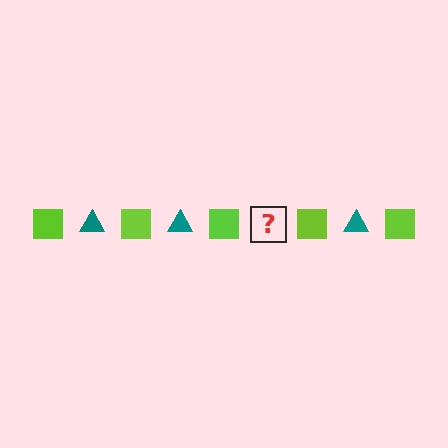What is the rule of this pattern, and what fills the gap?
The rule is that the pattern alternates between lime square and teal triangle. The gap should be filled with a teal triangle.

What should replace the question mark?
The question mark should be replaced with a teal triangle.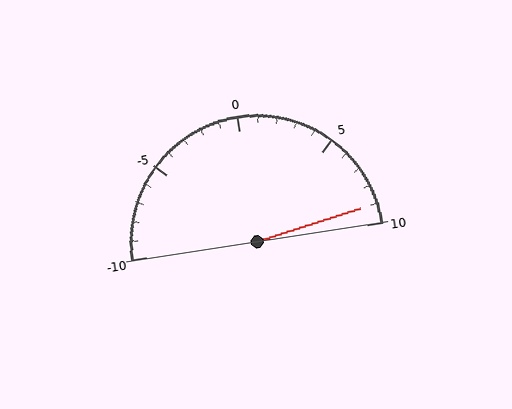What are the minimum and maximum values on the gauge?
The gauge ranges from -10 to 10.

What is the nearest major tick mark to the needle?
The nearest major tick mark is 10.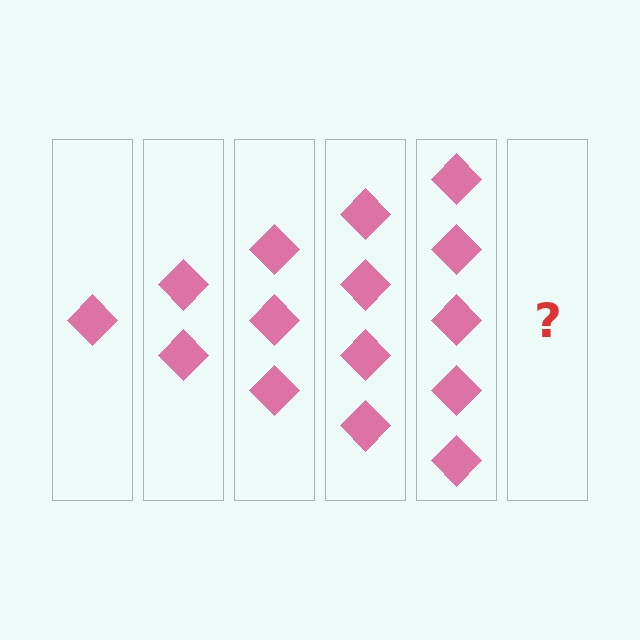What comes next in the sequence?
The next element should be 6 diamonds.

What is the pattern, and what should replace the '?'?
The pattern is that each step adds one more diamond. The '?' should be 6 diamonds.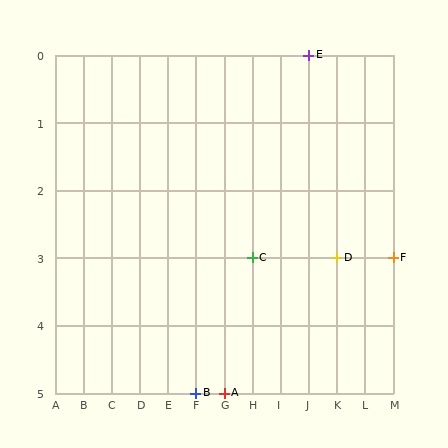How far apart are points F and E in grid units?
Points F and E are 3 columns and 3 rows apart (about 4.2 grid units diagonally).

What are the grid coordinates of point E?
Point E is at grid coordinates (J, 0).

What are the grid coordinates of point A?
Point A is at grid coordinates (G, 5).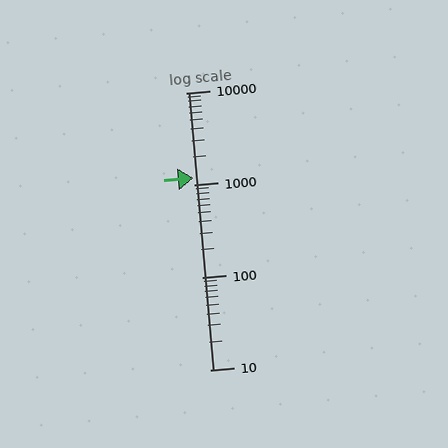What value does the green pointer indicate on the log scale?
The pointer indicates approximately 1200.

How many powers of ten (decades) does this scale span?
The scale spans 3 decades, from 10 to 10000.